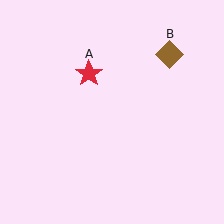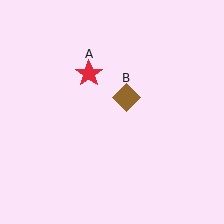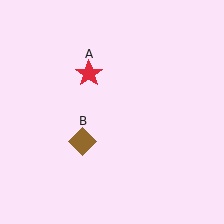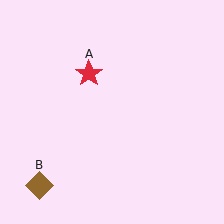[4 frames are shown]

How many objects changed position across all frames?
1 object changed position: brown diamond (object B).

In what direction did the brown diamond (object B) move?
The brown diamond (object B) moved down and to the left.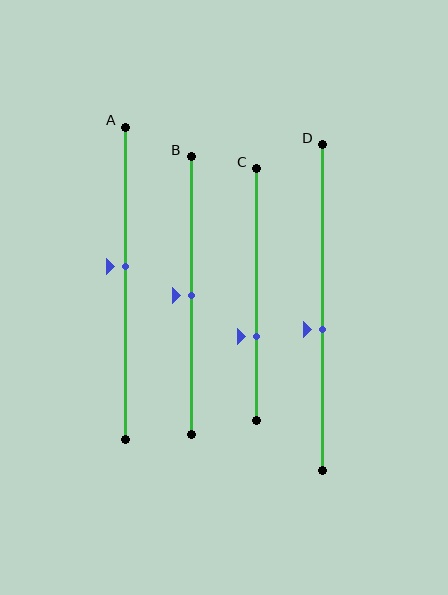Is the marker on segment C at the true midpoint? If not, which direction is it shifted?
No, the marker on segment C is shifted downward by about 17% of the segment length.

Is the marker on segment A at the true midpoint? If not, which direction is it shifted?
No, the marker on segment A is shifted upward by about 5% of the segment length.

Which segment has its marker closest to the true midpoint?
Segment B has its marker closest to the true midpoint.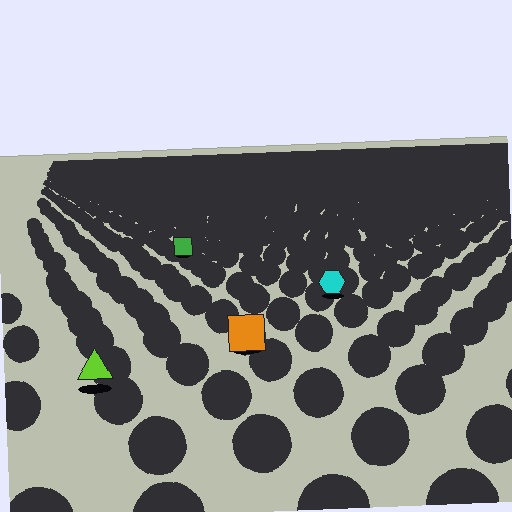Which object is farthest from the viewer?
The green square is farthest from the viewer. It appears smaller and the ground texture around it is denser.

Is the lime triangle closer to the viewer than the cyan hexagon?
Yes. The lime triangle is closer — you can tell from the texture gradient: the ground texture is coarser near it.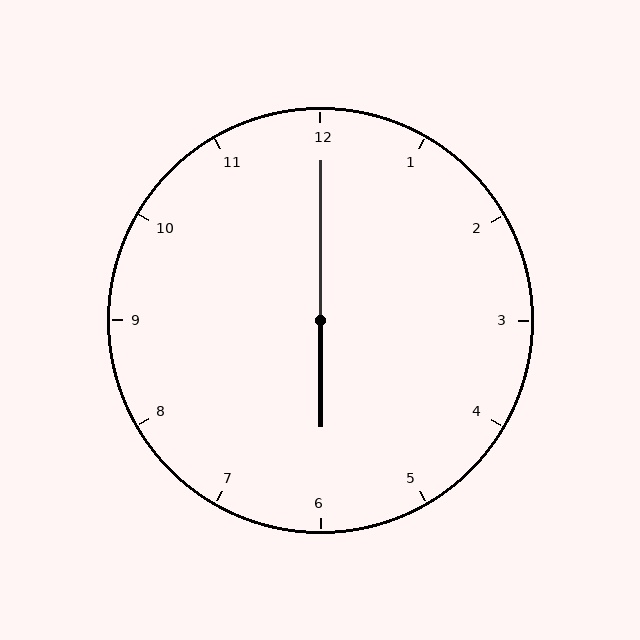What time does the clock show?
6:00.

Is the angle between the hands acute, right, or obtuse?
It is obtuse.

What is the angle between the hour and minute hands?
Approximately 180 degrees.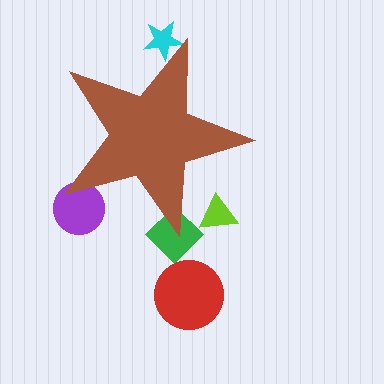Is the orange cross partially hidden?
No, the orange cross is fully visible.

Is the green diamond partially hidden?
Yes, the green diamond is partially hidden behind the brown star.